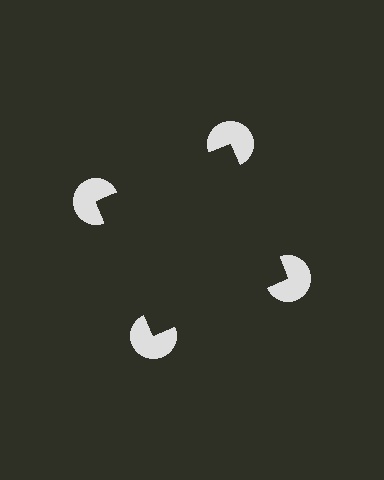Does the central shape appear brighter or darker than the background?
It typically appears slightly darker than the background, even though no actual brightness change is drawn.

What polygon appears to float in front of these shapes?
An illusory square — its edges are inferred from the aligned wedge cuts in the pac-man discs, not physically drawn.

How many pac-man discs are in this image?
There are 4 — one at each vertex of the illusory square.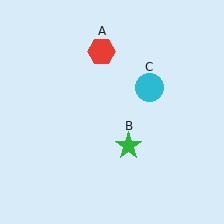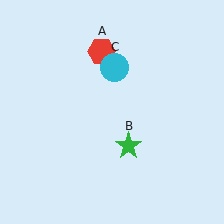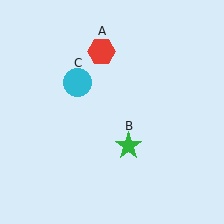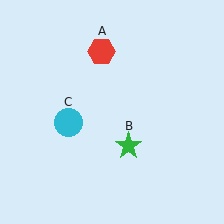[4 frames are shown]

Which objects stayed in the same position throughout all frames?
Red hexagon (object A) and green star (object B) remained stationary.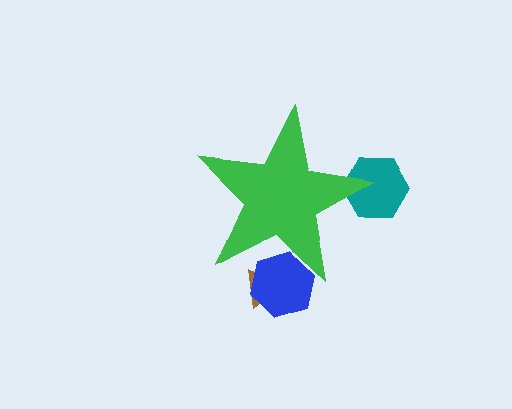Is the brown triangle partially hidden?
Yes, the brown triangle is partially hidden behind the green star.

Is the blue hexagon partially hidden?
Yes, the blue hexagon is partially hidden behind the green star.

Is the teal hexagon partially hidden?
Yes, the teal hexagon is partially hidden behind the green star.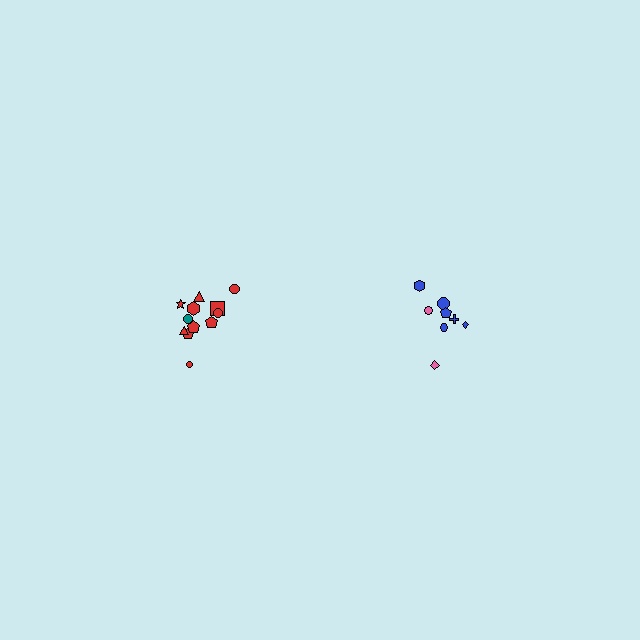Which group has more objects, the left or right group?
The left group.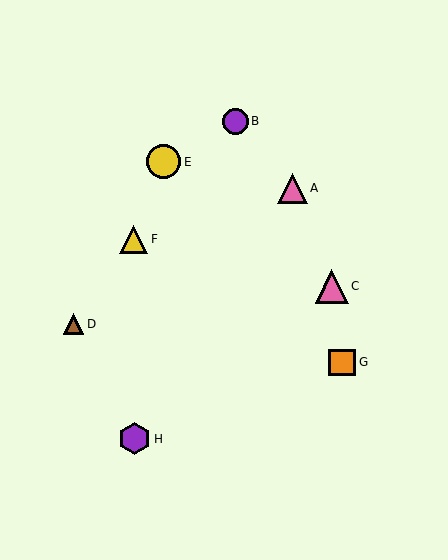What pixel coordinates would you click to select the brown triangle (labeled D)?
Click at (74, 324) to select the brown triangle D.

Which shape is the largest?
The yellow circle (labeled E) is the largest.